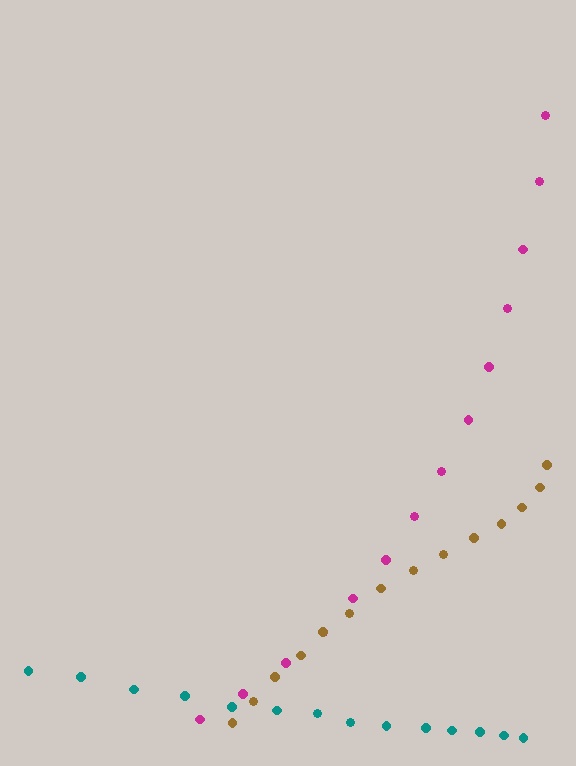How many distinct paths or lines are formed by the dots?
There are 3 distinct paths.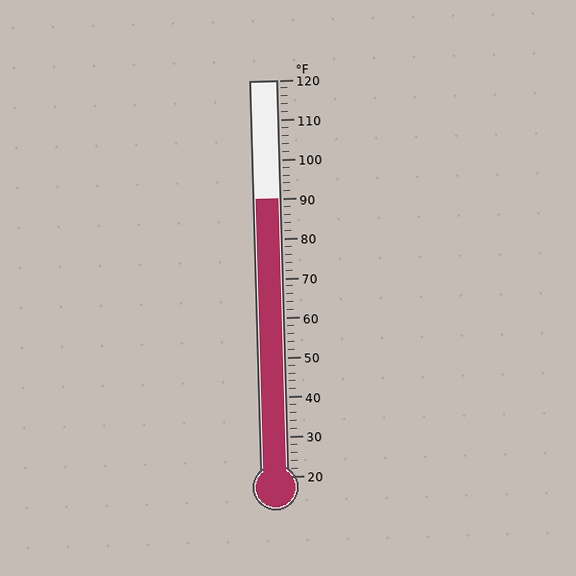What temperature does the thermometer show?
The thermometer shows approximately 90°F.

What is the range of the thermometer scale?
The thermometer scale ranges from 20°F to 120°F.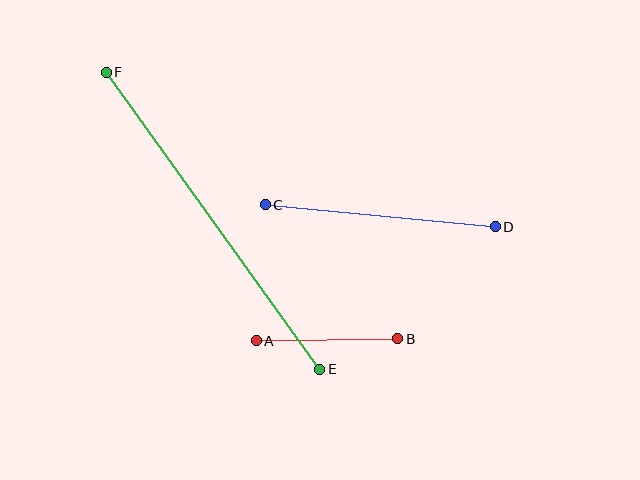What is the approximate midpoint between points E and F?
The midpoint is at approximately (213, 221) pixels.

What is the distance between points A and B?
The distance is approximately 142 pixels.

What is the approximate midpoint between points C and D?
The midpoint is at approximately (380, 216) pixels.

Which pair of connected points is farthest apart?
Points E and F are farthest apart.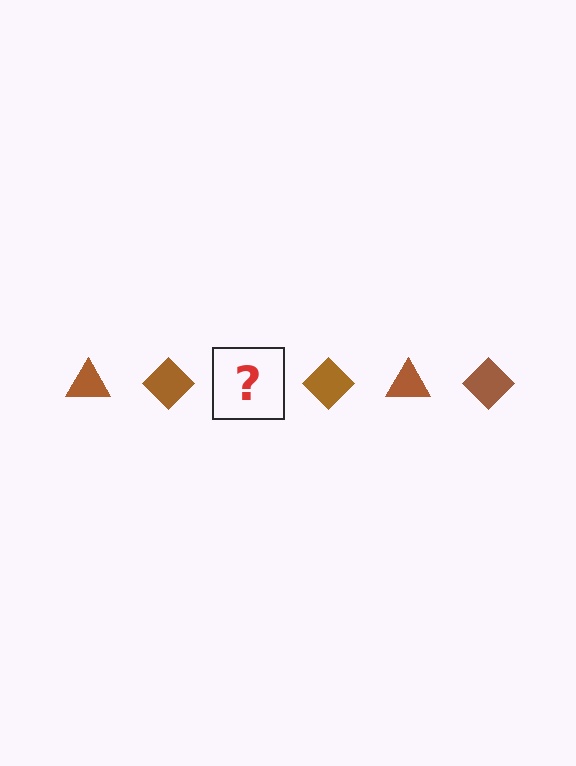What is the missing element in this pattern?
The missing element is a brown triangle.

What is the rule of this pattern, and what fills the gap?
The rule is that the pattern cycles through triangle, diamond shapes in brown. The gap should be filled with a brown triangle.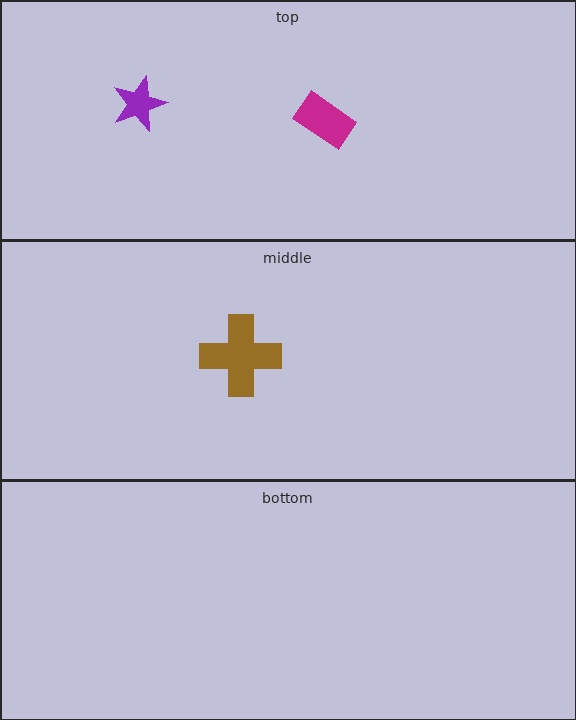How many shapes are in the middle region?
1.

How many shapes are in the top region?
2.